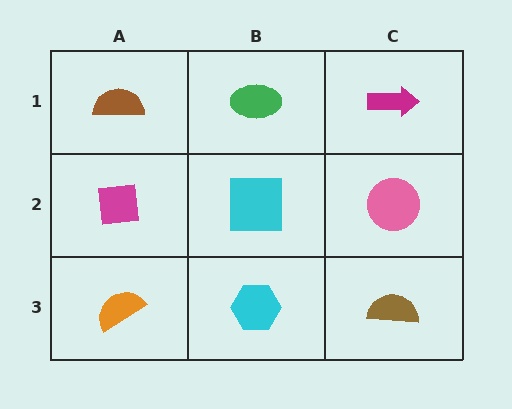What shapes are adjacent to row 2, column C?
A magenta arrow (row 1, column C), a brown semicircle (row 3, column C), a cyan square (row 2, column B).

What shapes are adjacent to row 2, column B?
A green ellipse (row 1, column B), a cyan hexagon (row 3, column B), a magenta square (row 2, column A), a pink circle (row 2, column C).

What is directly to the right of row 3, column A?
A cyan hexagon.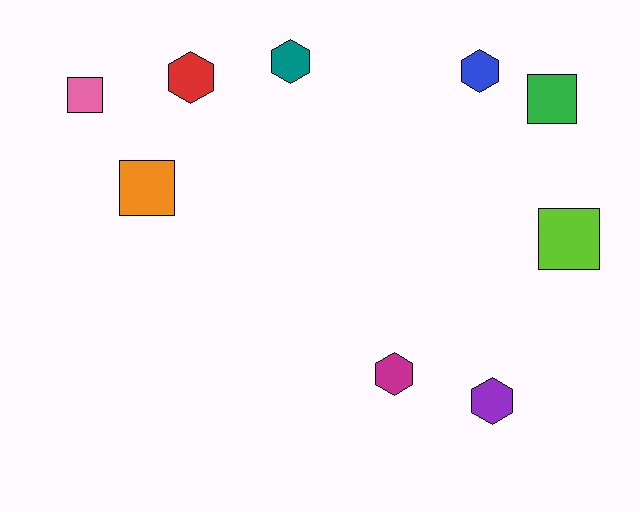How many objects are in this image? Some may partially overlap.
There are 9 objects.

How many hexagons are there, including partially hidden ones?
There are 5 hexagons.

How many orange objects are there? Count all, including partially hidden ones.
There is 1 orange object.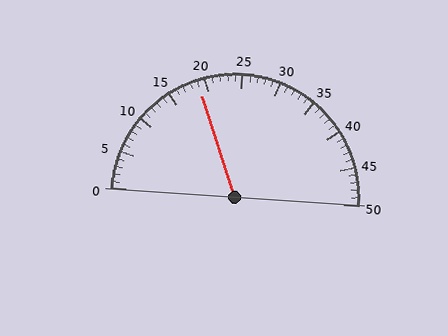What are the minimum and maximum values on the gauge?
The gauge ranges from 0 to 50.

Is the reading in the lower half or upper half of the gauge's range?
The reading is in the lower half of the range (0 to 50).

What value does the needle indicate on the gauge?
The needle indicates approximately 19.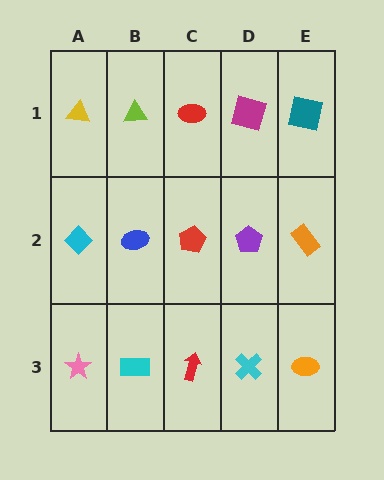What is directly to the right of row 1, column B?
A red ellipse.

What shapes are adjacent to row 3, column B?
A blue ellipse (row 2, column B), a pink star (row 3, column A), a red arrow (row 3, column C).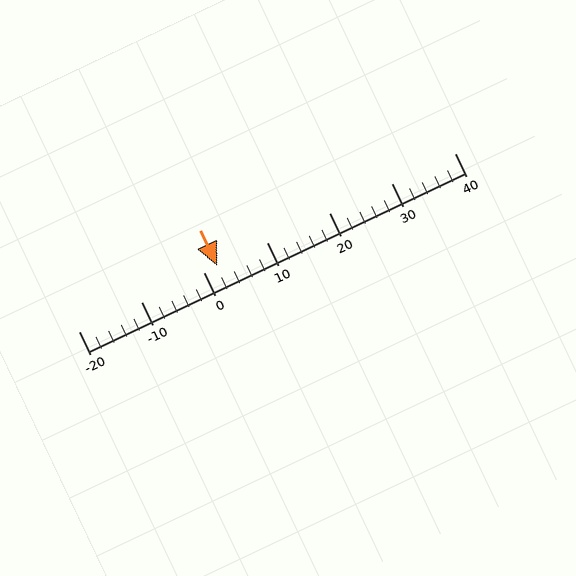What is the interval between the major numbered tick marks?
The major tick marks are spaced 10 units apart.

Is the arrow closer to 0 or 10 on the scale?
The arrow is closer to 0.